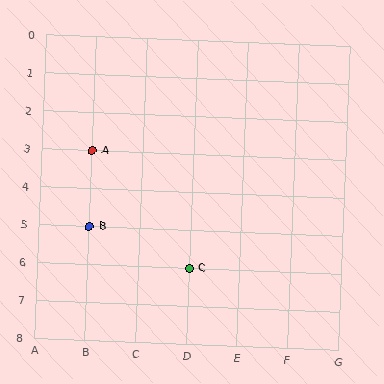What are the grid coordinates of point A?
Point A is at grid coordinates (B, 3).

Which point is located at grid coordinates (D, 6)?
Point C is at (D, 6).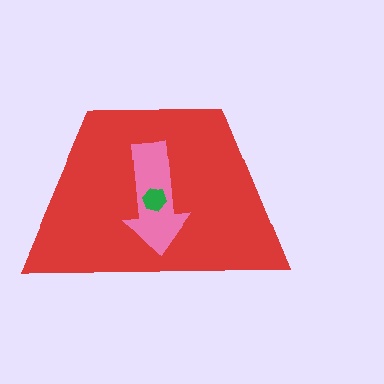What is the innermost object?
The green hexagon.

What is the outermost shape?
The red trapezoid.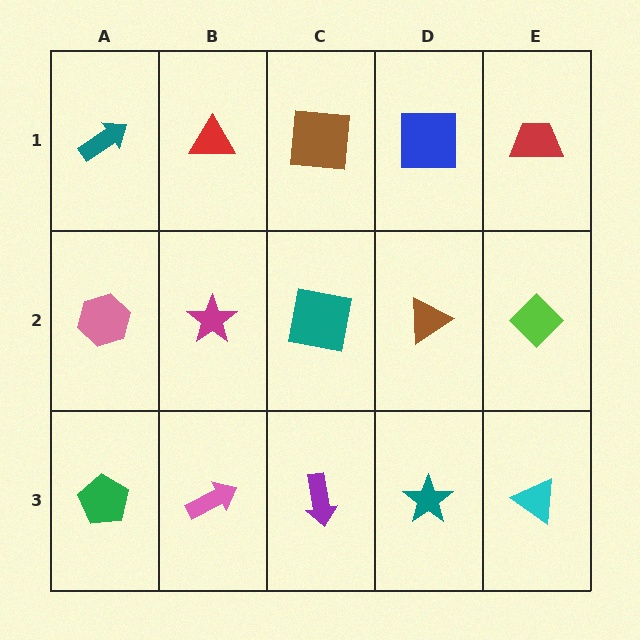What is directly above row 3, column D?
A brown triangle.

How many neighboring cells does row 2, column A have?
3.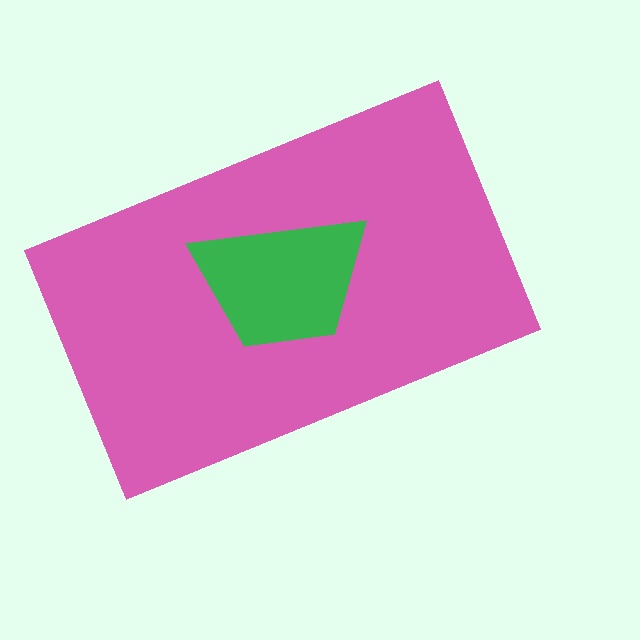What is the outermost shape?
The pink rectangle.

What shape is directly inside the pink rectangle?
The green trapezoid.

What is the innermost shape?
The green trapezoid.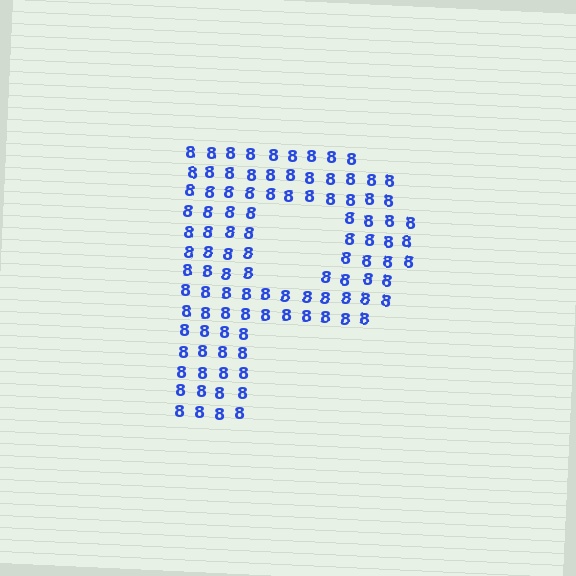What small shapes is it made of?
It is made of small digit 8's.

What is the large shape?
The large shape is the letter P.